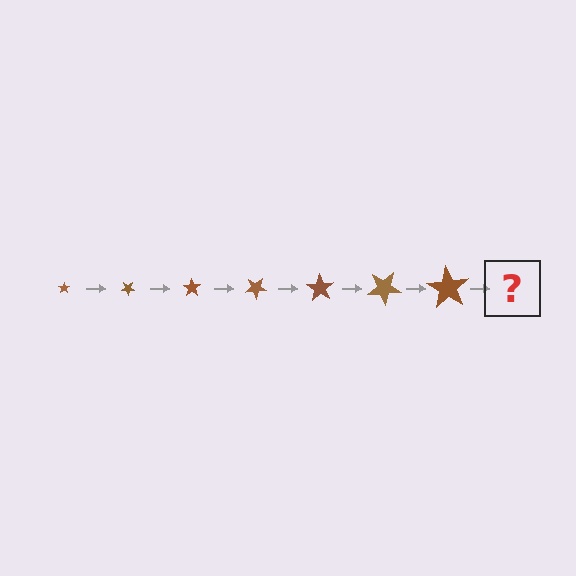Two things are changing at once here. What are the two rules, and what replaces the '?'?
The two rules are that the star grows larger each step and it rotates 35 degrees each step. The '?' should be a star, larger than the previous one and rotated 245 degrees from the start.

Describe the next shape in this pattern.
It should be a star, larger than the previous one and rotated 245 degrees from the start.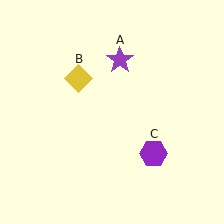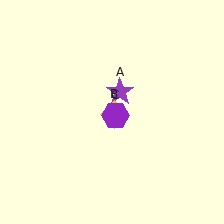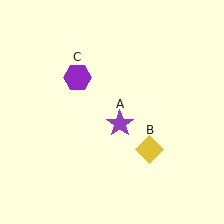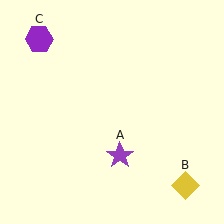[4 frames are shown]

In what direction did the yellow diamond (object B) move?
The yellow diamond (object B) moved down and to the right.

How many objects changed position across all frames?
3 objects changed position: purple star (object A), yellow diamond (object B), purple hexagon (object C).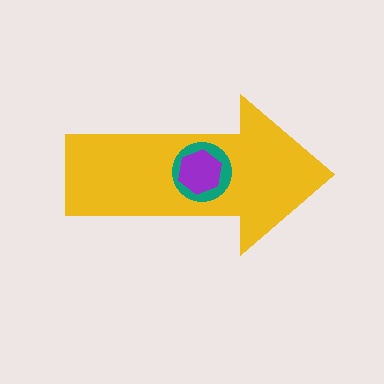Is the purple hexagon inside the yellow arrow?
Yes.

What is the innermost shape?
The purple hexagon.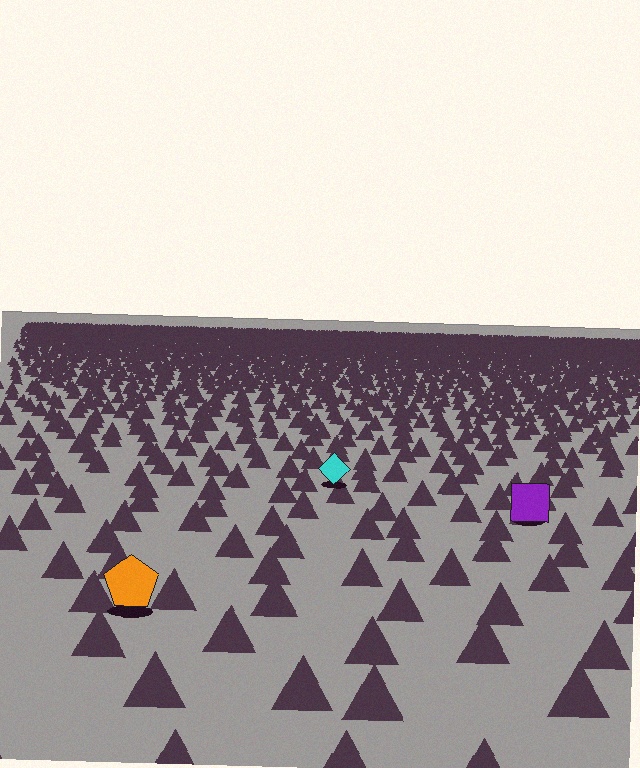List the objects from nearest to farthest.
From nearest to farthest: the orange pentagon, the purple square, the cyan diamond.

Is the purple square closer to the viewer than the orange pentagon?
No. The orange pentagon is closer — you can tell from the texture gradient: the ground texture is coarser near it.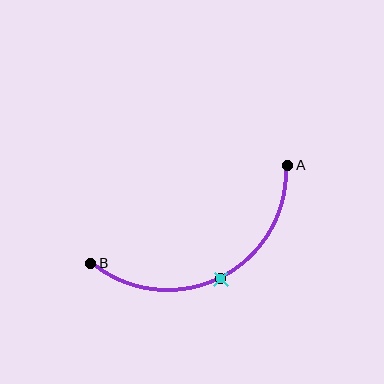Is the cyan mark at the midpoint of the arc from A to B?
Yes. The cyan mark lies on the arc at equal arc-length from both A and B — it is the arc midpoint.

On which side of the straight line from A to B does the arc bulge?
The arc bulges below the straight line connecting A and B.